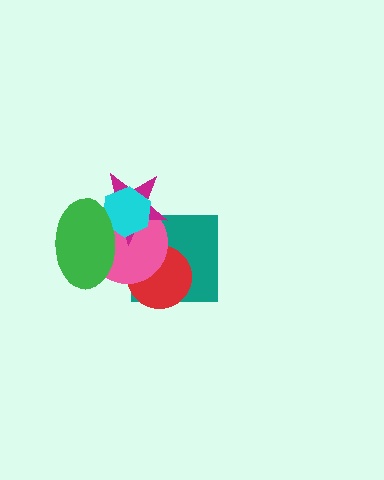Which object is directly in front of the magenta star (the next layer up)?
The cyan hexagon is directly in front of the magenta star.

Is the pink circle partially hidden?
Yes, it is partially covered by another shape.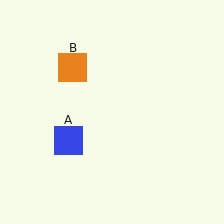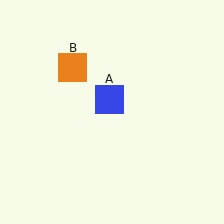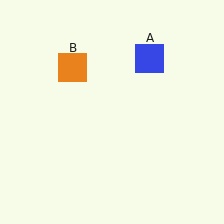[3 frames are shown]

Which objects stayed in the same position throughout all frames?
Orange square (object B) remained stationary.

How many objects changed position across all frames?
1 object changed position: blue square (object A).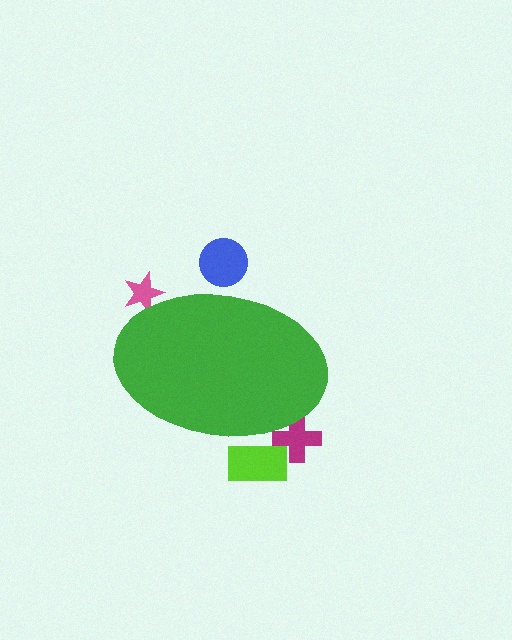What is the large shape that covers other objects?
A green ellipse.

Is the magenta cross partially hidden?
Yes, the magenta cross is partially hidden behind the green ellipse.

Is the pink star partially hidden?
Yes, the pink star is partially hidden behind the green ellipse.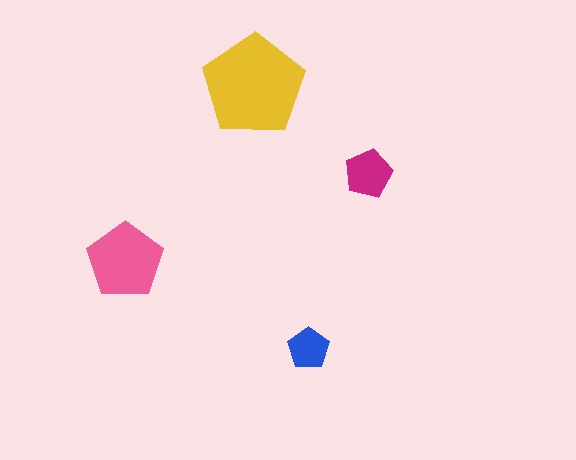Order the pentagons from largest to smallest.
the yellow one, the pink one, the magenta one, the blue one.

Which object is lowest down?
The blue pentagon is bottommost.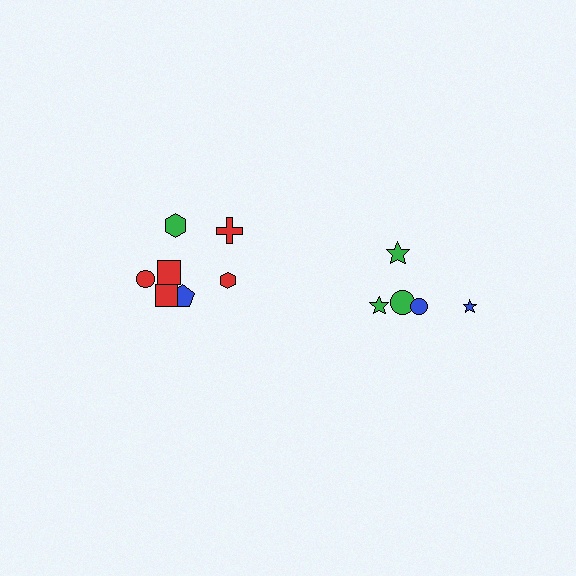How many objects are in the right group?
There are 5 objects.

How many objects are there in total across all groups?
There are 12 objects.